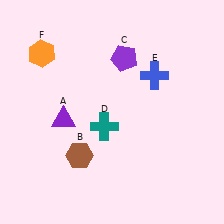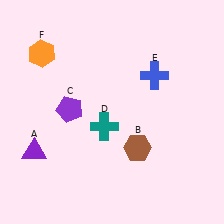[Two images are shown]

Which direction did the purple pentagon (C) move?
The purple pentagon (C) moved left.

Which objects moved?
The objects that moved are: the purple triangle (A), the brown hexagon (B), the purple pentagon (C).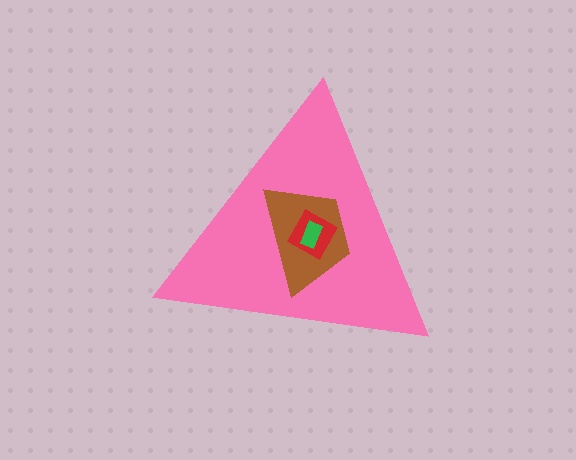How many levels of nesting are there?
4.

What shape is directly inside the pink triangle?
The brown trapezoid.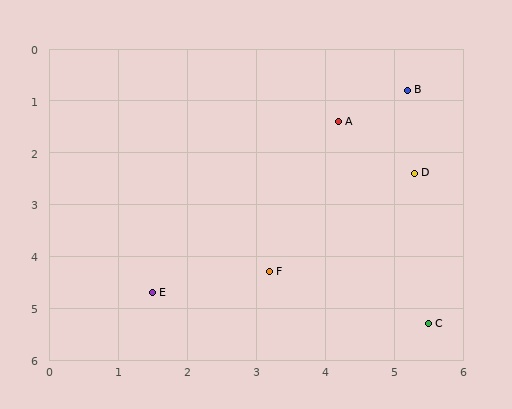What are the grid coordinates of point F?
Point F is at approximately (3.2, 4.3).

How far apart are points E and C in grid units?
Points E and C are about 4.0 grid units apart.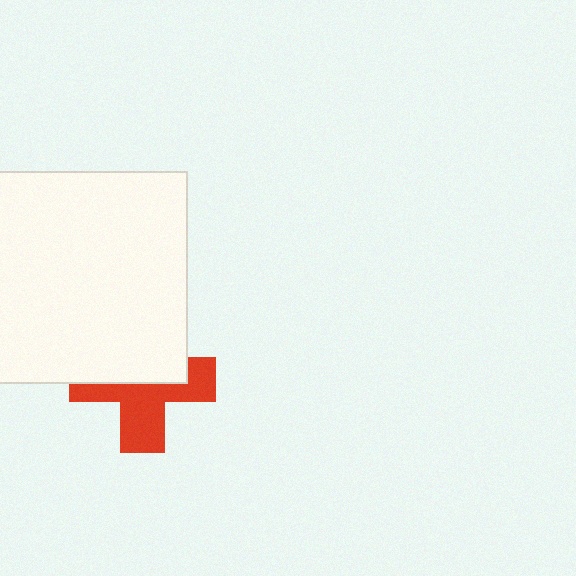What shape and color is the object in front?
The object in front is a white square.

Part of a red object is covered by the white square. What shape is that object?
It is a cross.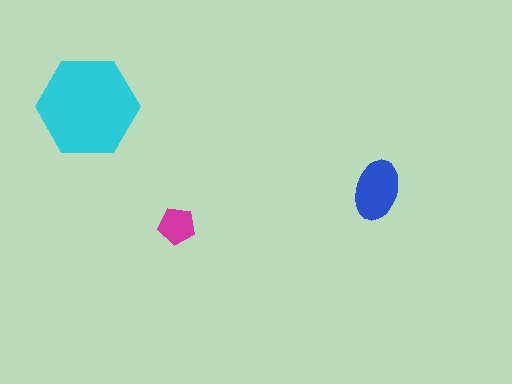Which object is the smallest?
The magenta pentagon.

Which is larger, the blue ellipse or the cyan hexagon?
The cyan hexagon.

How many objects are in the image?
There are 3 objects in the image.